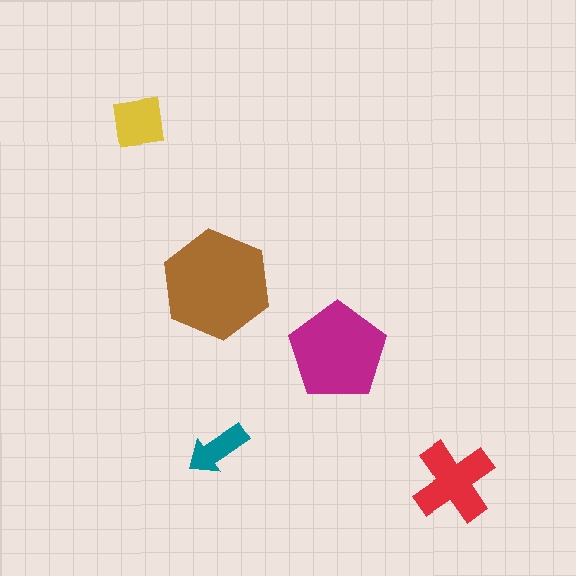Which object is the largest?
The brown hexagon.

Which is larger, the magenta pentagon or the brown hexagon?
The brown hexagon.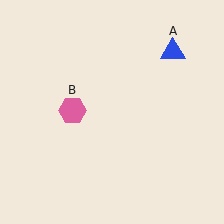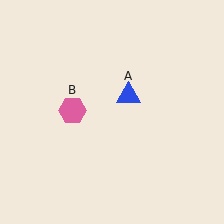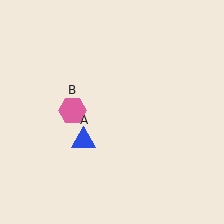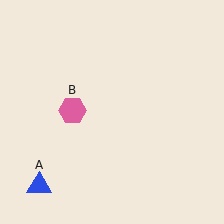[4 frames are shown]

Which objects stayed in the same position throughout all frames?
Pink hexagon (object B) remained stationary.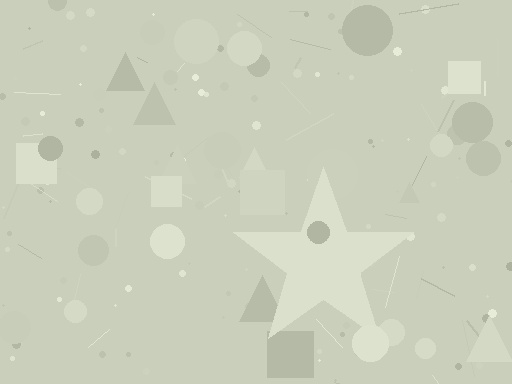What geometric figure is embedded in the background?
A star is embedded in the background.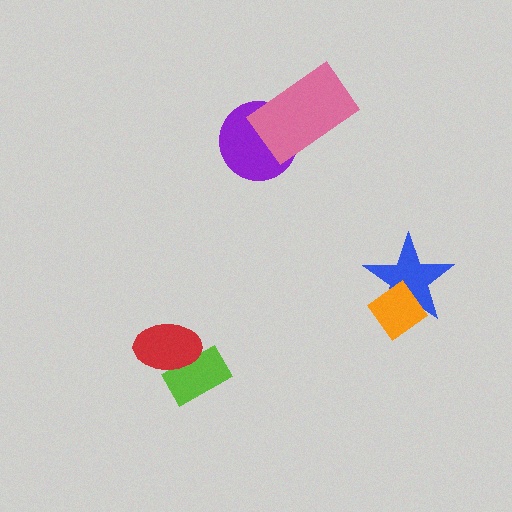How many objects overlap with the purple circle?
1 object overlaps with the purple circle.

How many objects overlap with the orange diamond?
1 object overlaps with the orange diamond.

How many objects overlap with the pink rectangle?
1 object overlaps with the pink rectangle.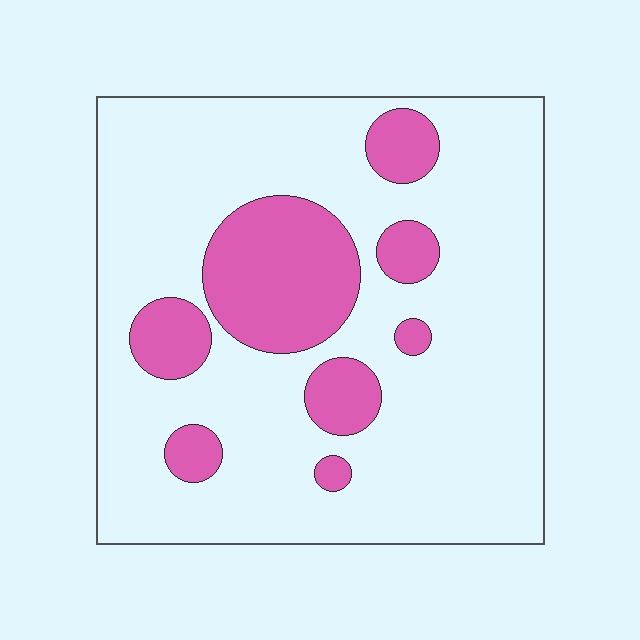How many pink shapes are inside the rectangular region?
8.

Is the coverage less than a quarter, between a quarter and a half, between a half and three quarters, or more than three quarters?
Less than a quarter.